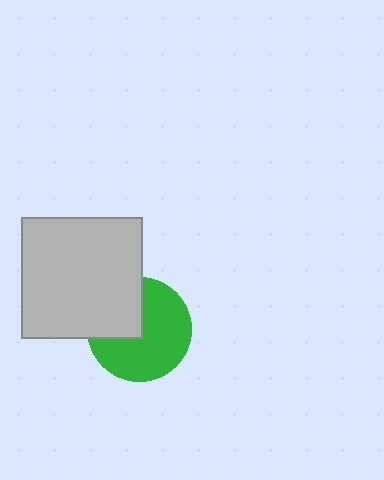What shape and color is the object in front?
The object in front is a light gray square.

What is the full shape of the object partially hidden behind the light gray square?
The partially hidden object is a green circle.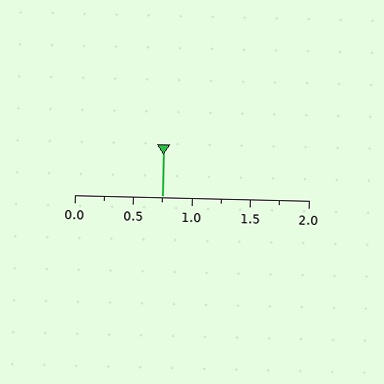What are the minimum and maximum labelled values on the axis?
The axis runs from 0.0 to 2.0.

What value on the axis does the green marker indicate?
The marker indicates approximately 0.75.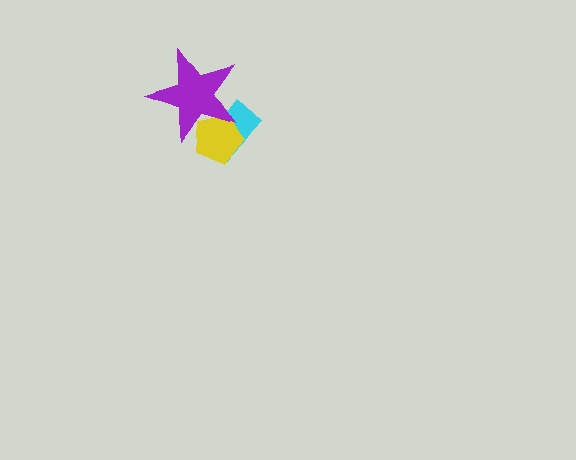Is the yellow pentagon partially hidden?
Yes, it is partially covered by another shape.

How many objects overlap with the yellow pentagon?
2 objects overlap with the yellow pentagon.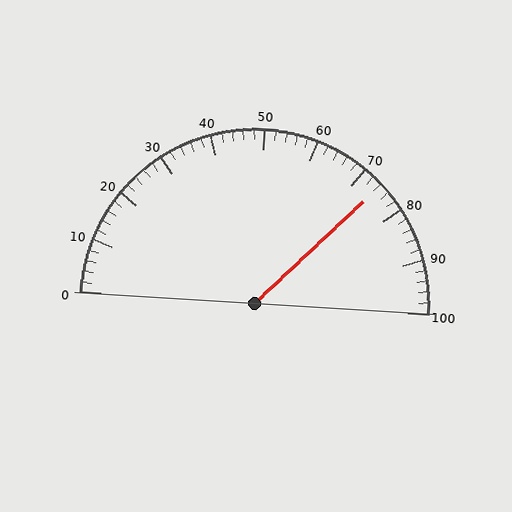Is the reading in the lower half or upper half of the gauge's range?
The reading is in the upper half of the range (0 to 100).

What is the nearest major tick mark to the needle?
The nearest major tick mark is 70.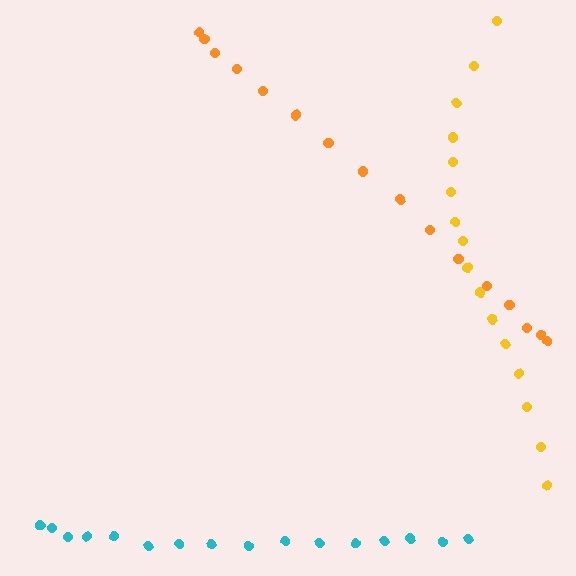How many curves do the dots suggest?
There are 3 distinct paths.